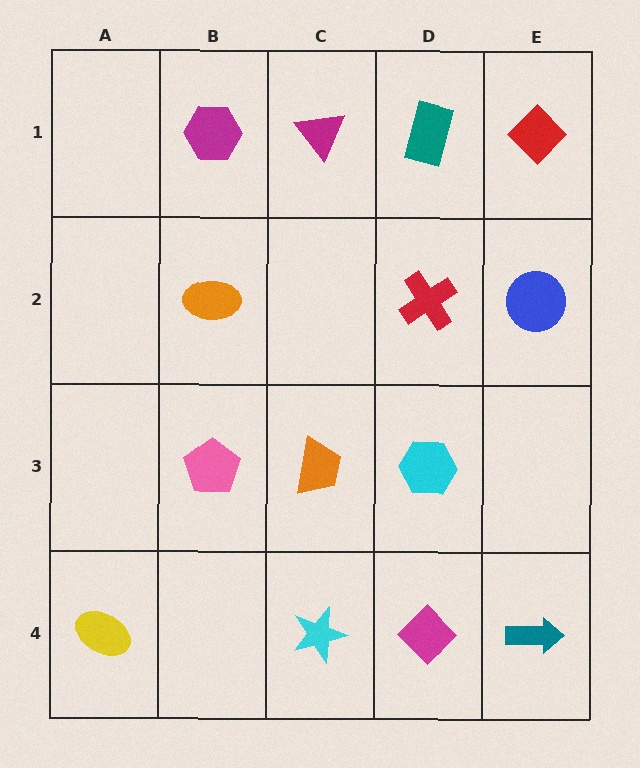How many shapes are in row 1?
4 shapes.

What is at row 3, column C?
An orange trapezoid.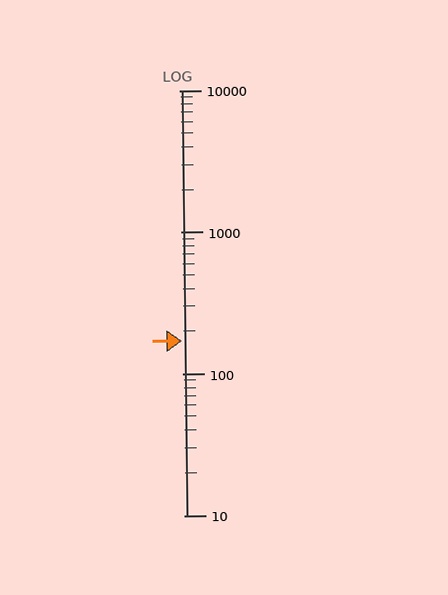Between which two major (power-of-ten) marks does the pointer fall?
The pointer is between 100 and 1000.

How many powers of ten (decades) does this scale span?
The scale spans 3 decades, from 10 to 10000.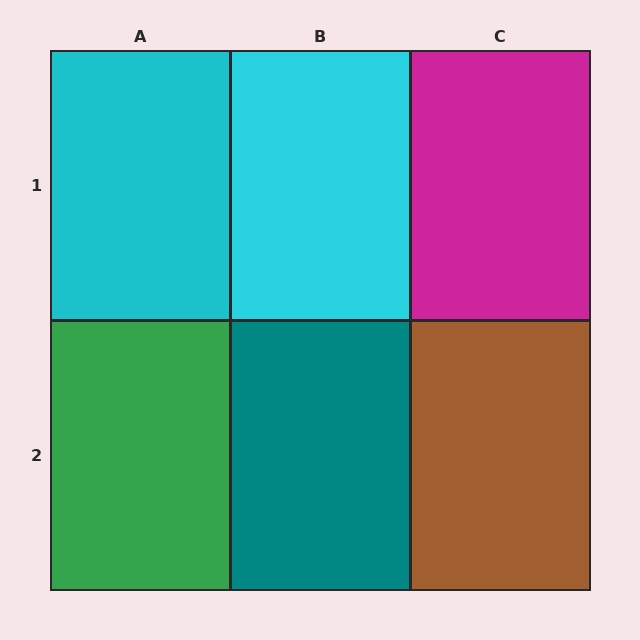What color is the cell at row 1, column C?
Magenta.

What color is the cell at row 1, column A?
Cyan.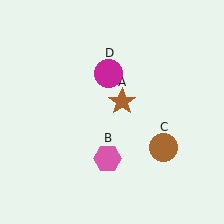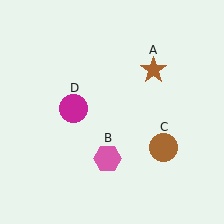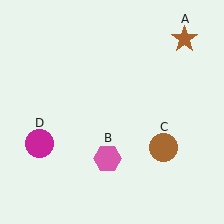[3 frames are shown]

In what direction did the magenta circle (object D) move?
The magenta circle (object D) moved down and to the left.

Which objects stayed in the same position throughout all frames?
Pink hexagon (object B) and brown circle (object C) remained stationary.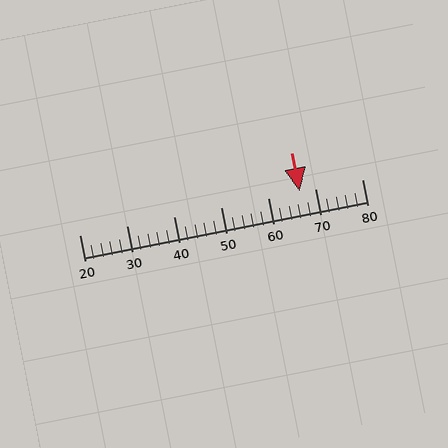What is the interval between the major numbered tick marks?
The major tick marks are spaced 10 units apart.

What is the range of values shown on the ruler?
The ruler shows values from 20 to 80.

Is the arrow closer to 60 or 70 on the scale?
The arrow is closer to 70.